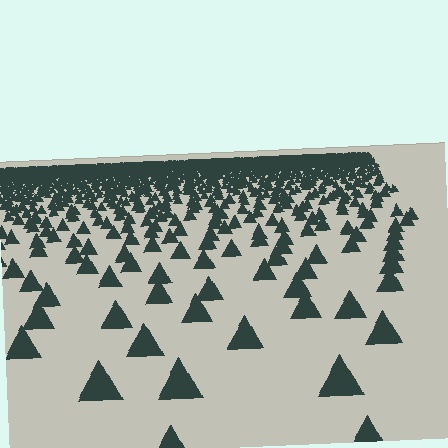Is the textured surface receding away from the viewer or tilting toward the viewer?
The surface is receding away from the viewer. Texture elements get smaller and denser toward the top.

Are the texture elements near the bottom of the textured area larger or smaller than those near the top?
Larger. Near the bottom, elements are closer to the viewer and appear at a bigger on-screen size.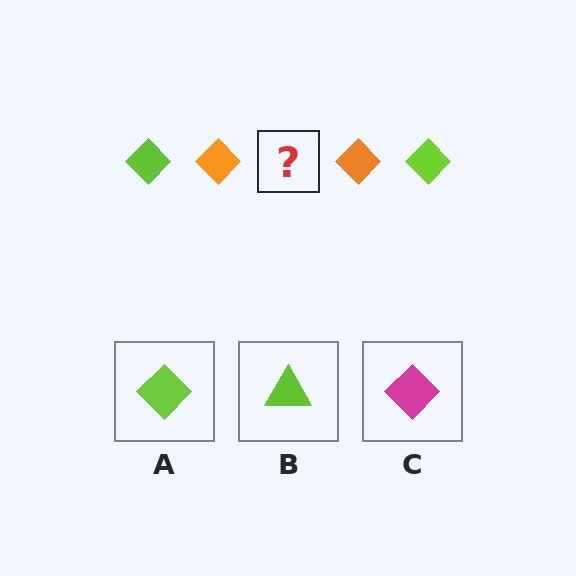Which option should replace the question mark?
Option A.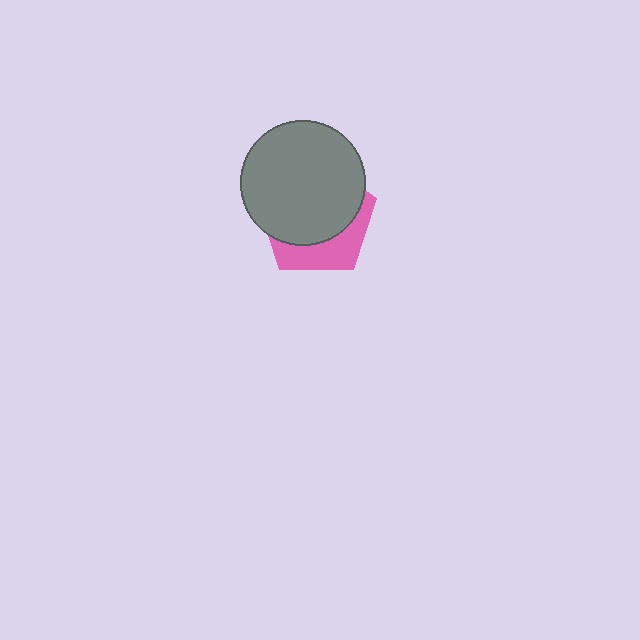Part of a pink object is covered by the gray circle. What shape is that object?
It is a pentagon.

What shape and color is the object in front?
The object in front is a gray circle.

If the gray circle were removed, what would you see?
You would see the complete pink pentagon.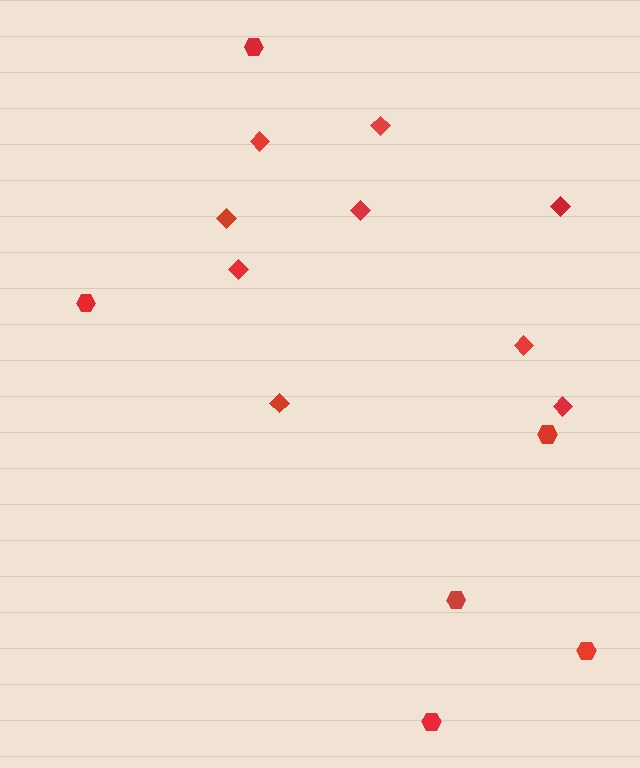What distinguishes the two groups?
There are 2 groups: one group of hexagons (6) and one group of diamonds (9).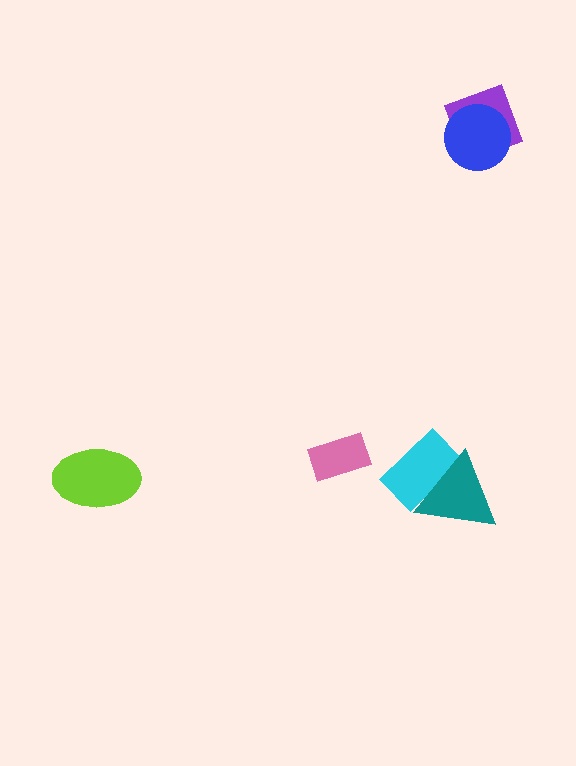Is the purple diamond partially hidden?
Yes, it is partially covered by another shape.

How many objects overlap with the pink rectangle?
0 objects overlap with the pink rectangle.